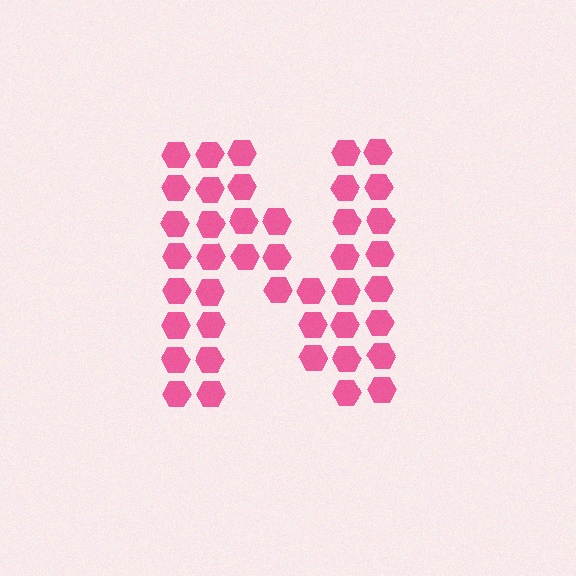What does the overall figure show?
The overall figure shows the letter N.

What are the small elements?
The small elements are hexagons.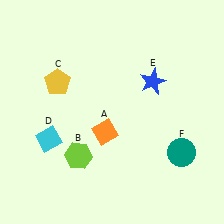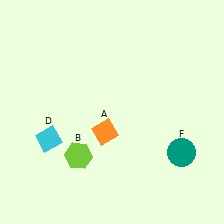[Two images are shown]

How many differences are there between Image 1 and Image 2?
There are 2 differences between the two images.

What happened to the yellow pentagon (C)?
The yellow pentagon (C) was removed in Image 2. It was in the top-left area of Image 1.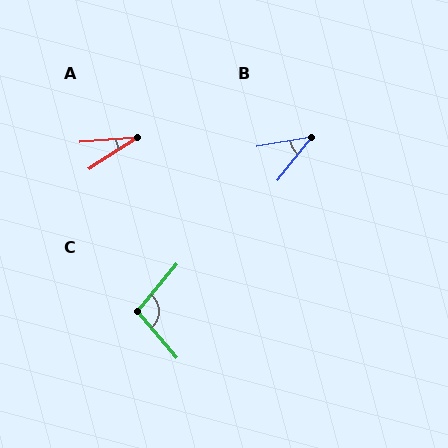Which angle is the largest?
C, at approximately 100 degrees.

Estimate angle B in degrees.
Approximately 41 degrees.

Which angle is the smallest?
A, at approximately 29 degrees.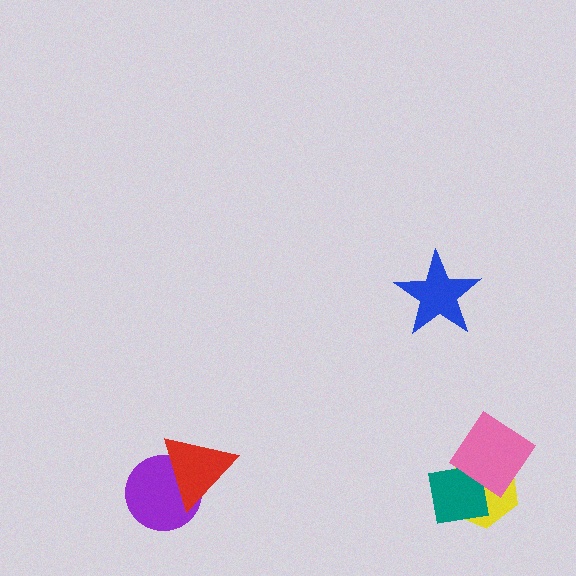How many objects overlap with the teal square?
2 objects overlap with the teal square.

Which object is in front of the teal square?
The pink diamond is in front of the teal square.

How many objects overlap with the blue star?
0 objects overlap with the blue star.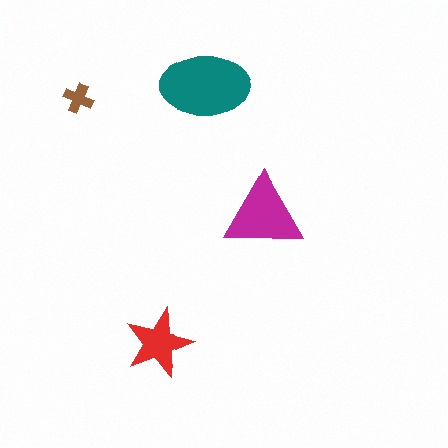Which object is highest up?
The teal ellipse is topmost.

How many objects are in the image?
There are 4 objects in the image.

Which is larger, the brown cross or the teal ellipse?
The teal ellipse.